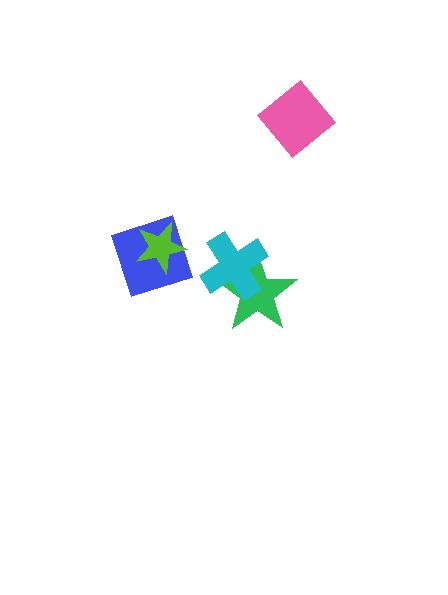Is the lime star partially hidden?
No, no other shape covers it.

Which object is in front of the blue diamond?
The lime star is in front of the blue diamond.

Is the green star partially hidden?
Yes, it is partially covered by another shape.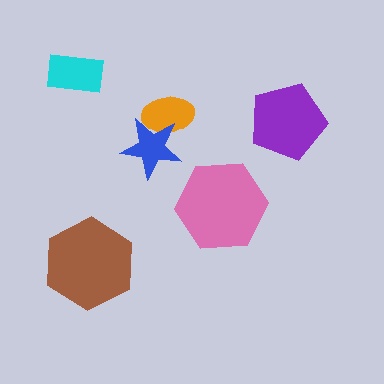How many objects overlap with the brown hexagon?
0 objects overlap with the brown hexagon.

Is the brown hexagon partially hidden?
No, no other shape covers it.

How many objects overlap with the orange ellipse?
1 object overlaps with the orange ellipse.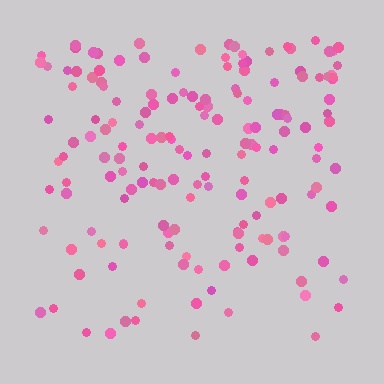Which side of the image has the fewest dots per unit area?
The bottom.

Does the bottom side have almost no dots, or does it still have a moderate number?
Still a moderate number, just noticeably fewer than the top.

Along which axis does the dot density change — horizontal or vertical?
Vertical.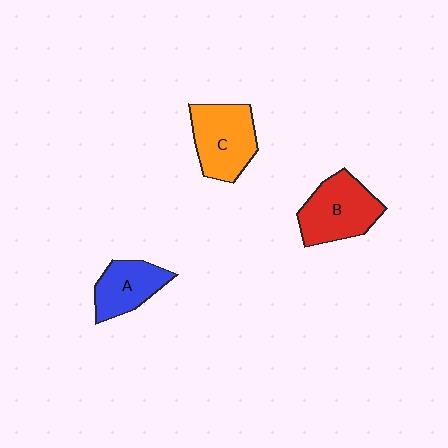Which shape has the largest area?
Shape B (red).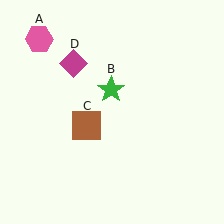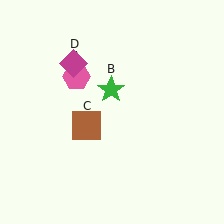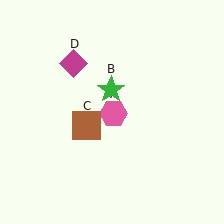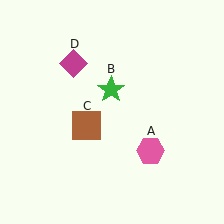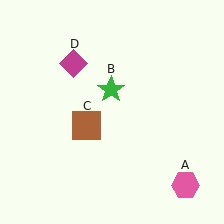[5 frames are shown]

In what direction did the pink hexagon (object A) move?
The pink hexagon (object A) moved down and to the right.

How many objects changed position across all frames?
1 object changed position: pink hexagon (object A).